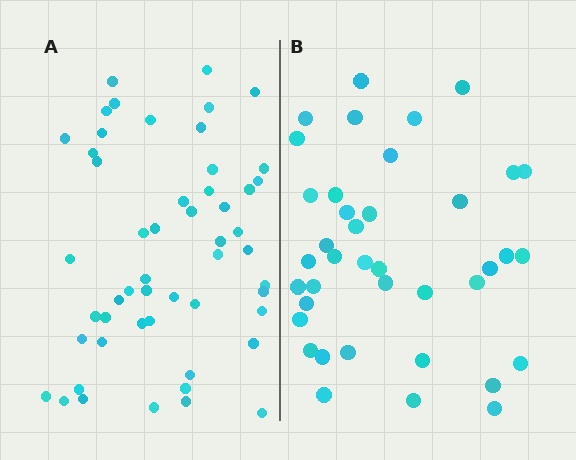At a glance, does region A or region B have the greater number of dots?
Region A (the left region) has more dots.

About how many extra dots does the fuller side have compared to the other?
Region A has approximately 15 more dots than region B.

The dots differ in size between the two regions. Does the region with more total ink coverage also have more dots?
No. Region B has more total ink coverage because its dots are larger, but region A actually contains more individual dots. Total area can be misleading — the number of items is what matters here.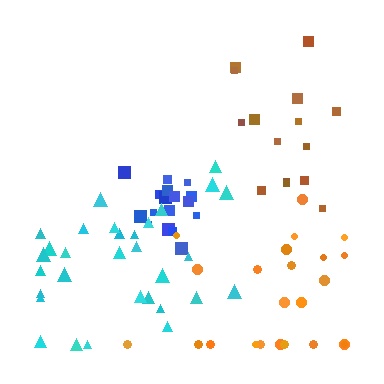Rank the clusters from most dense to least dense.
blue, cyan, orange, brown.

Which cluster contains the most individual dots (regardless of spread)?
Cyan (32).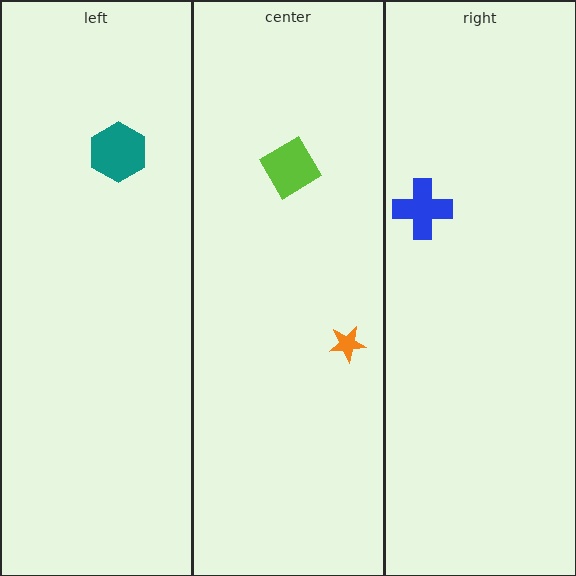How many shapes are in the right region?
1.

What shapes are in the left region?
The teal hexagon.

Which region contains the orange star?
The center region.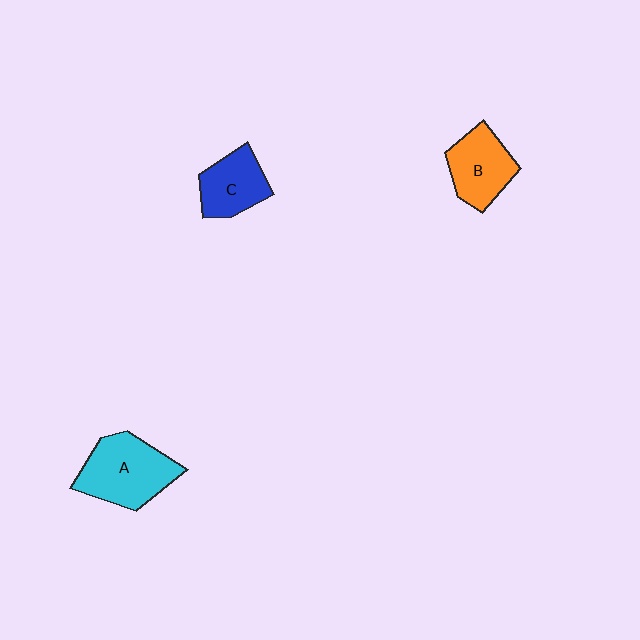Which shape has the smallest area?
Shape C (blue).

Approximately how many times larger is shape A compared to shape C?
Approximately 1.5 times.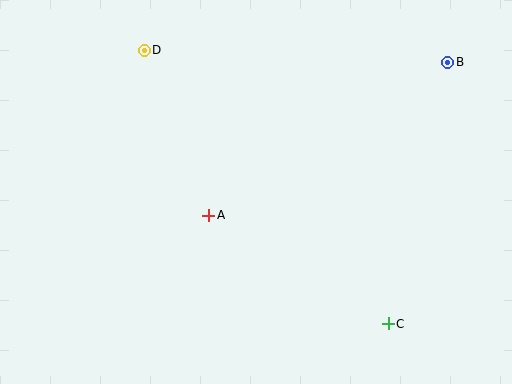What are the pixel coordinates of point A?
Point A is at (209, 215).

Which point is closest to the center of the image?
Point A at (209, 215) is closest to the center.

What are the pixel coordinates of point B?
Point B is at (448, 62).